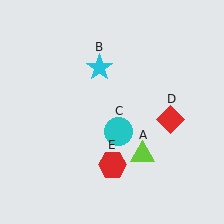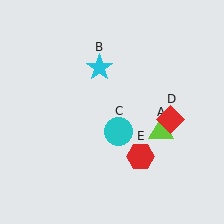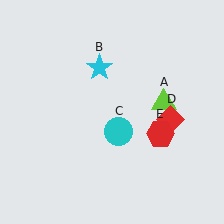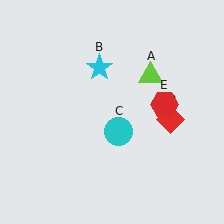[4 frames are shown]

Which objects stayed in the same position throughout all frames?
Cyan star (object B) and cyan circle (object C) and red diamond (object D) remained stationary.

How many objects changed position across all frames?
2 objects changed position: lime triangle (object A), red hexagon (object E).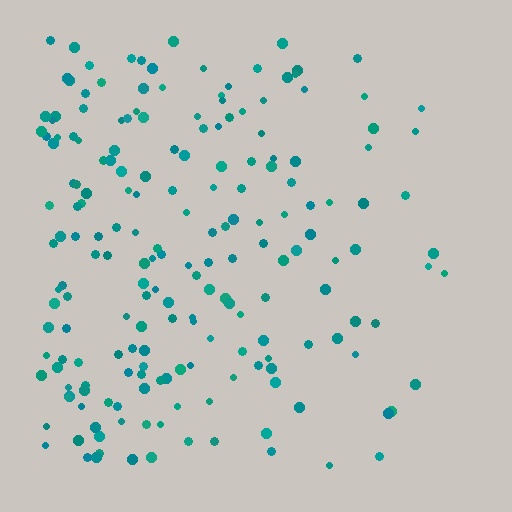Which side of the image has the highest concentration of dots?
The left.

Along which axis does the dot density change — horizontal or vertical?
Horizontal.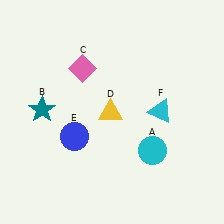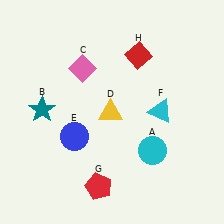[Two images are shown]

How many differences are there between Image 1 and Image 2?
There are 2 differences between the two images.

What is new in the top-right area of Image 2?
A red diamond (H) was added in the top-right area of Image 2.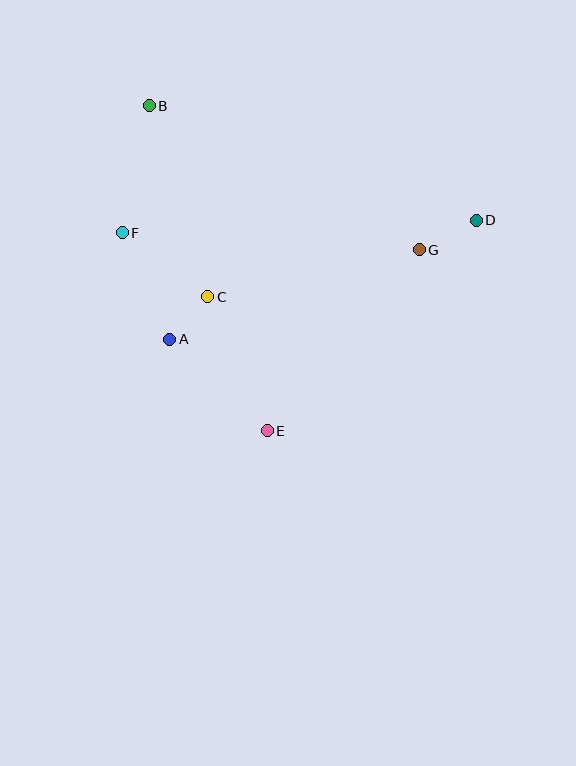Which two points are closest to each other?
Points A and C are closest to each other.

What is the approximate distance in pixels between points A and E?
The distance between A and E is approximately 134 pixels.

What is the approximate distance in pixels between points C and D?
The distance between C and D is approximately 279 pixels.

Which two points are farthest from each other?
Points D and F are farthest from each other.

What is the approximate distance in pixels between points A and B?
The distance between A and B is approximately 234 pixels.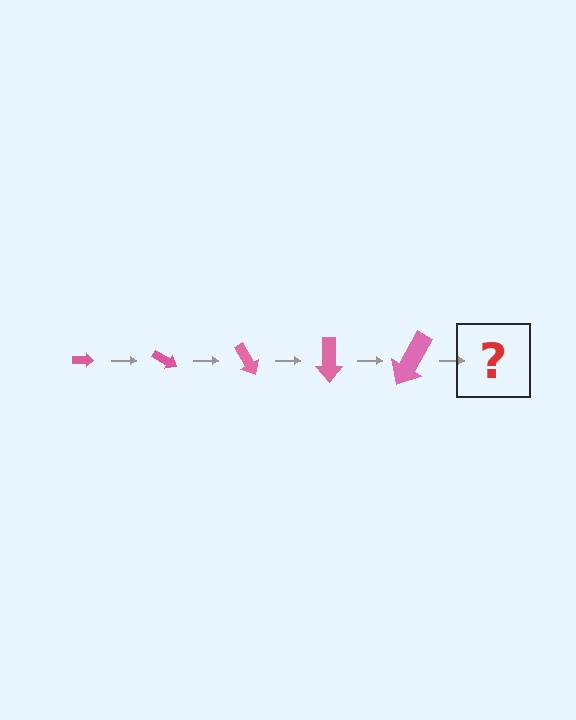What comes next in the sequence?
The next element should be an arrow, larger than the previous one and rotated 150 degrees from the start.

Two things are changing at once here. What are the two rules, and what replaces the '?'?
The two rules are that the arrow grows larger each step and it rotates 30 degrees each step. The '?' should be an arrow, larger than the previous one and rotated 150 degrees from the start.